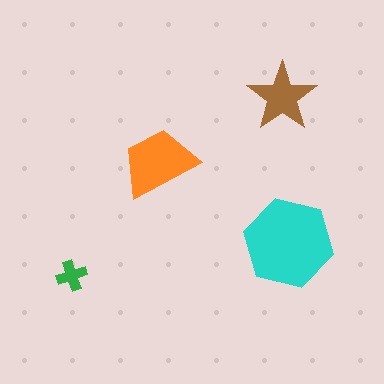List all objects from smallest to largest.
The green cross, the brown star, the orange trapezoid, the cyan hexagon.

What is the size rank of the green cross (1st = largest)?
4th.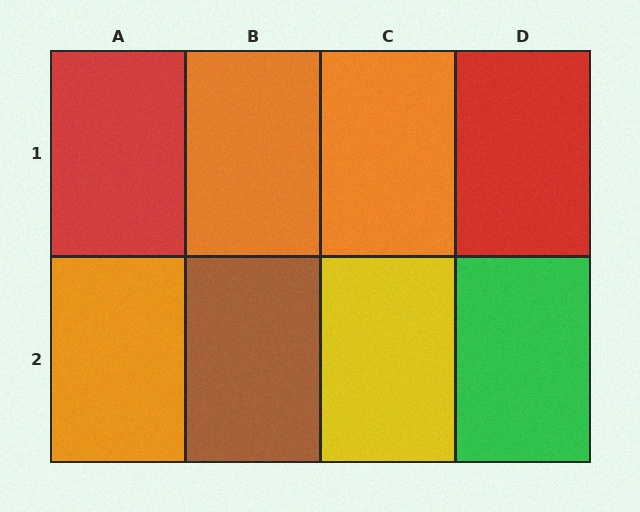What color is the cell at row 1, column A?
Red.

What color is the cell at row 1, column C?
Orange.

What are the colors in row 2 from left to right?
Orange, brown, yellow, green.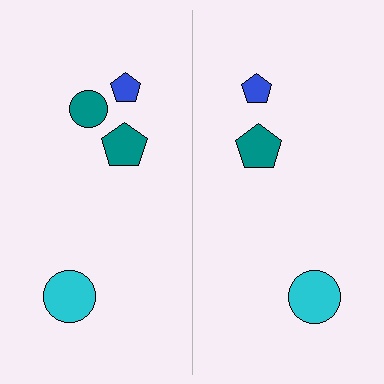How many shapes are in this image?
There are 7 shapes in this image.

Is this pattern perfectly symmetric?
No, the pattern is not perfectly symmetric. A teal circle is missing from the right side.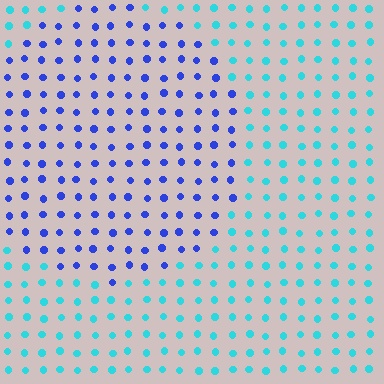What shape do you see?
I see a circle.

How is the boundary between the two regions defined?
The boundary is defined purely by a slight shift in hue (about 51 degrees). Spacing, size, and orientation are identical on both sides.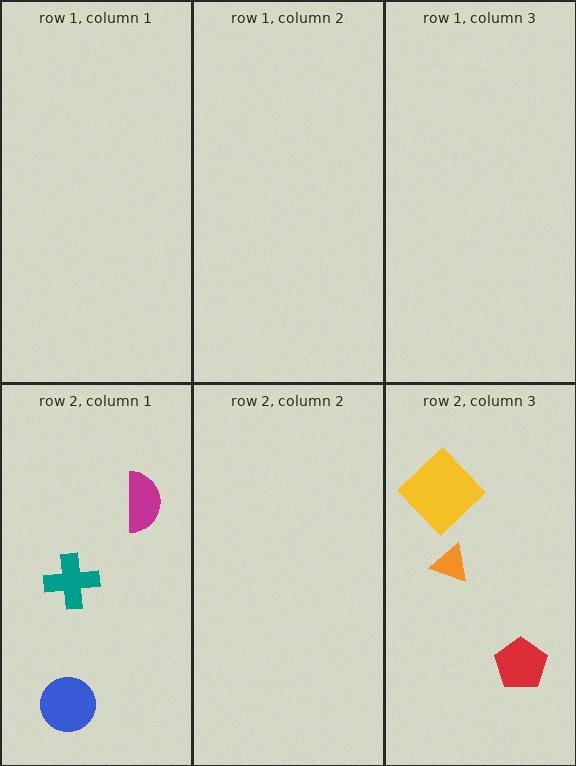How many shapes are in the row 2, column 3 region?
3.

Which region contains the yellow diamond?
The row 2, column 3 region.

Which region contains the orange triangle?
The row 2, column 3 region.